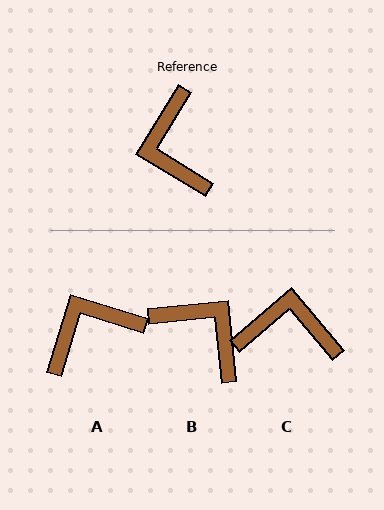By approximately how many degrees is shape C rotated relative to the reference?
Approximately 109 degrees clockwise.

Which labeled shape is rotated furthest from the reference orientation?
B, about 143 degrees away.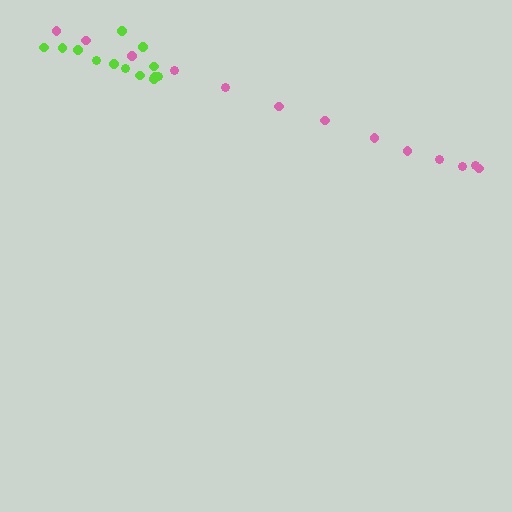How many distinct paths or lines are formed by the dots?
There are 2 distinct paths.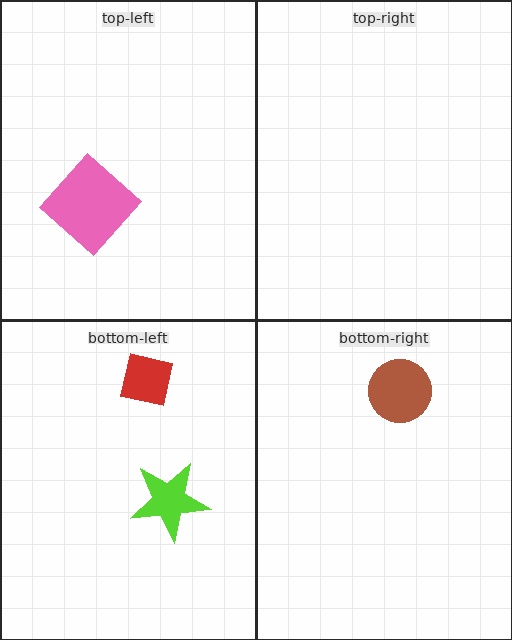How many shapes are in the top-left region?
1.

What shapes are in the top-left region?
The pink diamond.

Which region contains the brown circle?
The bottom-right region.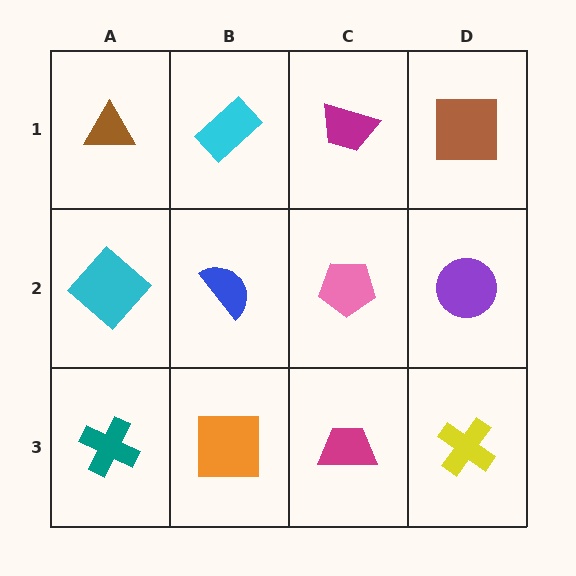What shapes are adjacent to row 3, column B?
A blue semicircle (row 2, column B), a teal cross (row 3, column A), a magenta trapezoid (row 3, column C).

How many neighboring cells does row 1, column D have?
2.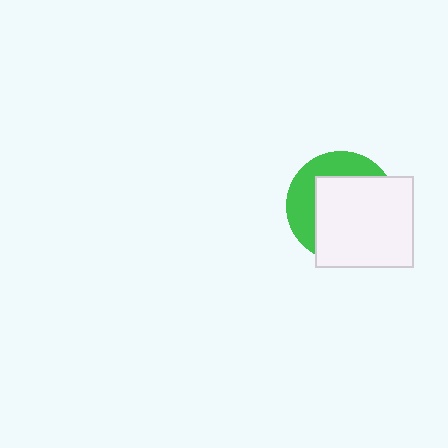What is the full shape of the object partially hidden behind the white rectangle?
The partially hidden object is a green circle.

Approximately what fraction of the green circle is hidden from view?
Roughly 64% of the green circle is hidden behind the white rectangle.